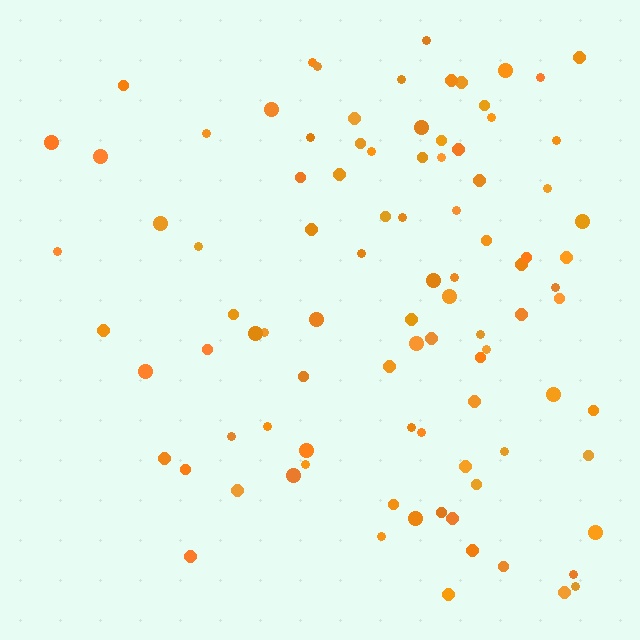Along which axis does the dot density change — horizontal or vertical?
Horizontal.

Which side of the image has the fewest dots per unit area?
The left.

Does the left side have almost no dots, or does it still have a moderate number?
Still a moderate number, just noticeably fewer than the right.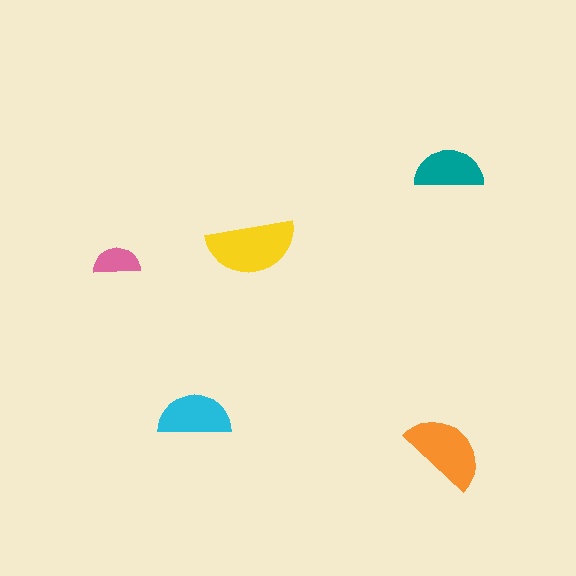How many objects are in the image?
There are 5 objects in the image.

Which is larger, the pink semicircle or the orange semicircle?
The orange one.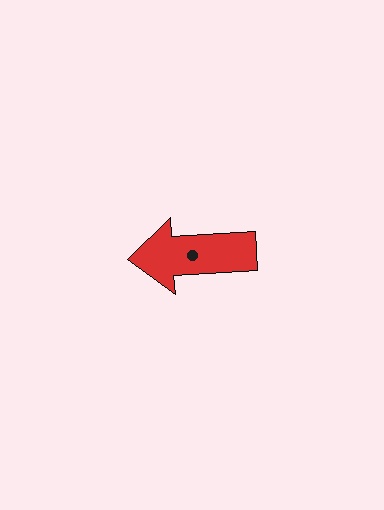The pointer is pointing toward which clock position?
Roughly 9 o'clock.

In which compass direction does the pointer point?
West.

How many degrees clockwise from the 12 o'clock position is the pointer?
Approximately 266 degrees.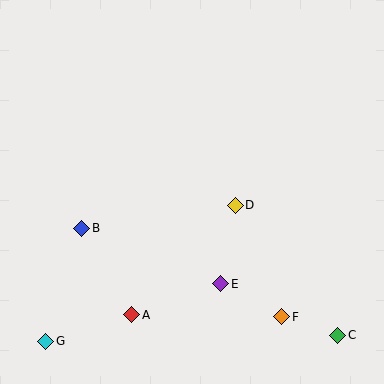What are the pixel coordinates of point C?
Point C is at (338, 335).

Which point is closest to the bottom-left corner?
Point G is closest to the bottom-left corner.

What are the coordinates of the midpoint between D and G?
The midpoint between D and G is at (141, 273).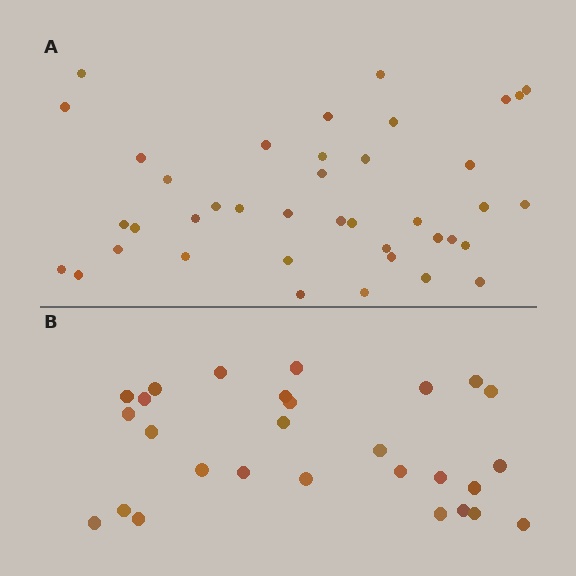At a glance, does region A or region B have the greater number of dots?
Region A (the top region) has more dots.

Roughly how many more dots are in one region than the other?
Region A has roughly 12 or so more dots than region B.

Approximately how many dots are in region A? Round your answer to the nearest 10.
About 40 dots.